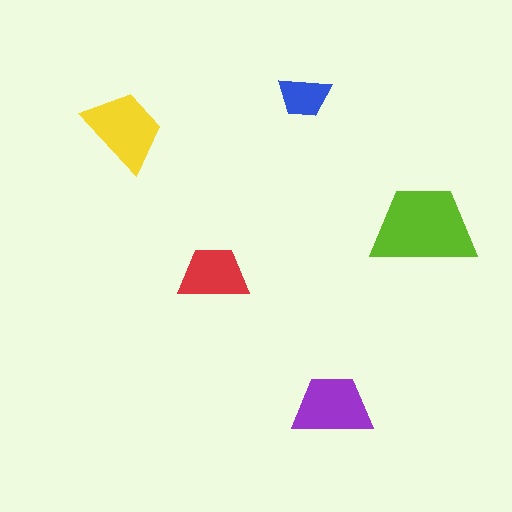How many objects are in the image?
There are 5 objects in the image.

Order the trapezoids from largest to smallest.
the lime one, the yellow one, the purple one, the red one, the blue one.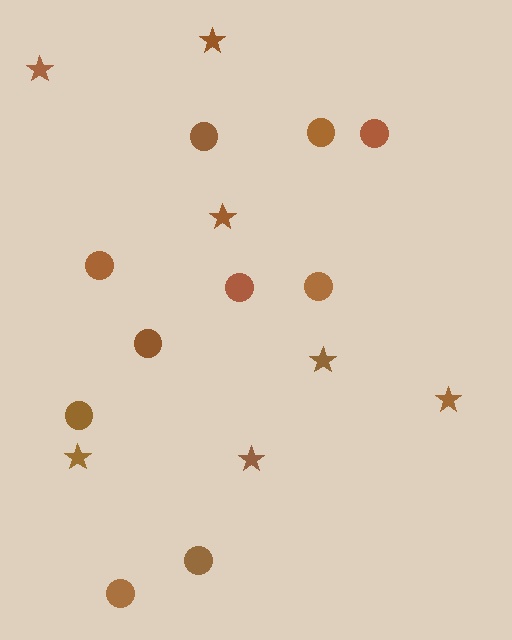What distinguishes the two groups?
There are 2 groups: one group of circles (10) and one group of stars (7).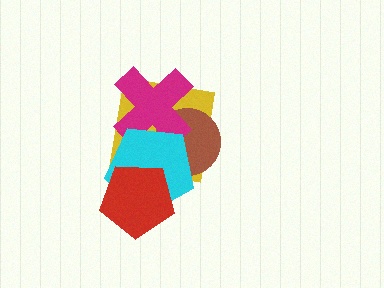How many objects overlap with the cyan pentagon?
4 objects overlap with the cyan pentagon.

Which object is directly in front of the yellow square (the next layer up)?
The brown circle is directly in front of the yellow square.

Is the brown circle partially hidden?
Yes, it is partially covered by another shape.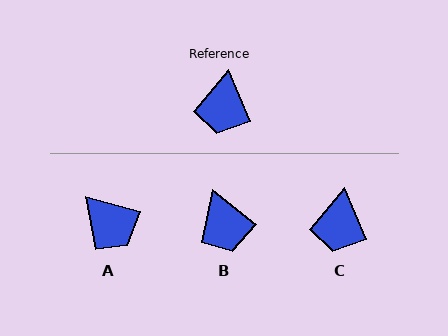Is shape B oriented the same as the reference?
No, it is off by about 28 degrees.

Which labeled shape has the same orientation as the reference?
C.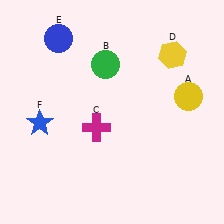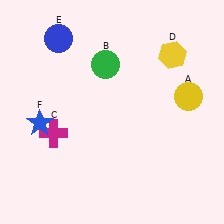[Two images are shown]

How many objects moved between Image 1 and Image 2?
1 object moved between the two images.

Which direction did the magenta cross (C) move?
The magenta cross (C) moved left.